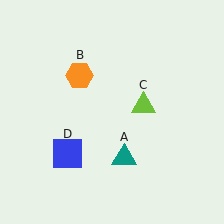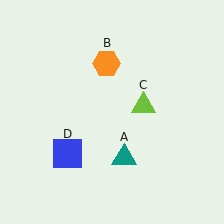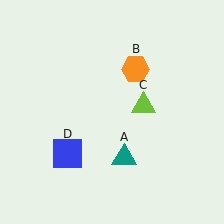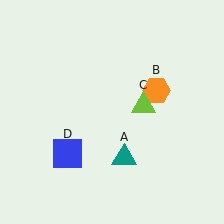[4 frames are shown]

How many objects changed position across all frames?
1 object changed position: orange hexagon (object B).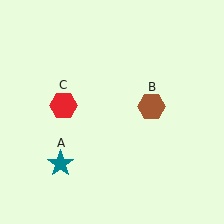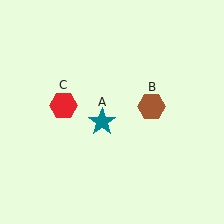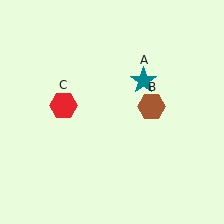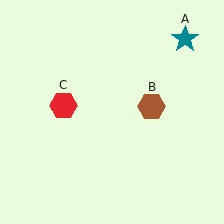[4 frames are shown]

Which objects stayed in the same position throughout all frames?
Brown hexagon (object B) and red hexagon (object C) remained stationary.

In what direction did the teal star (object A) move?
The teal star (object A) moved up and to the right.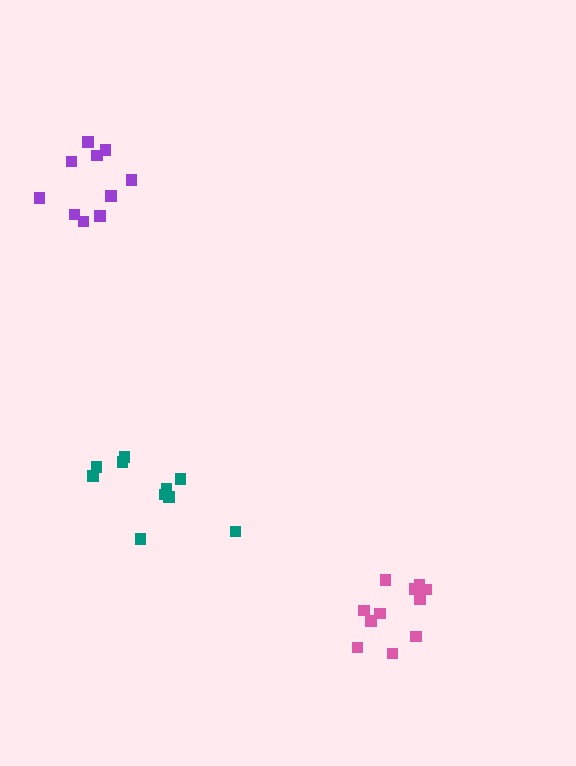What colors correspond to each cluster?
The clusters are colored: pink, teal, purple.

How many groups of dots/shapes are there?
There are 3 groups.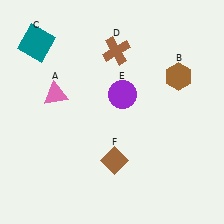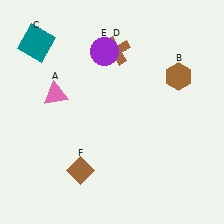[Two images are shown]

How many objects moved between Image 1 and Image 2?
2 objects moved between the two images.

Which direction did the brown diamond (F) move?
The brown diamond (F) moved left.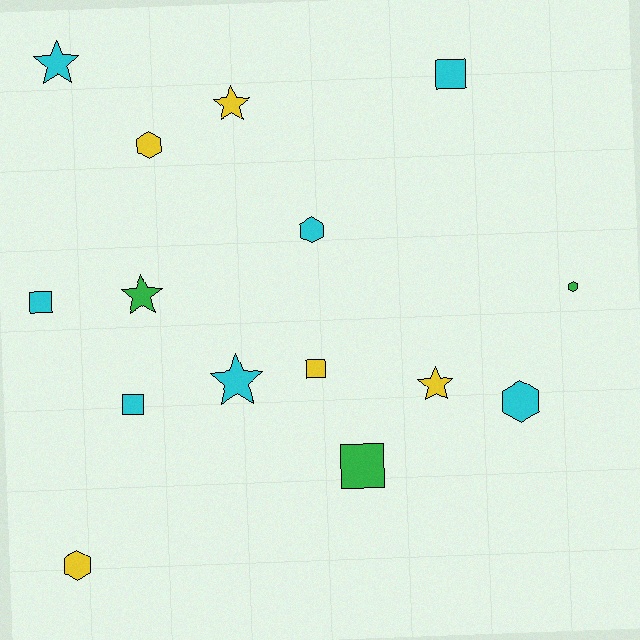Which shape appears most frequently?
Star, with 5 objects.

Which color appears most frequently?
Cyan, with 7 objects.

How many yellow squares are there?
There is 1 yellow square.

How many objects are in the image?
There are 15 objects.